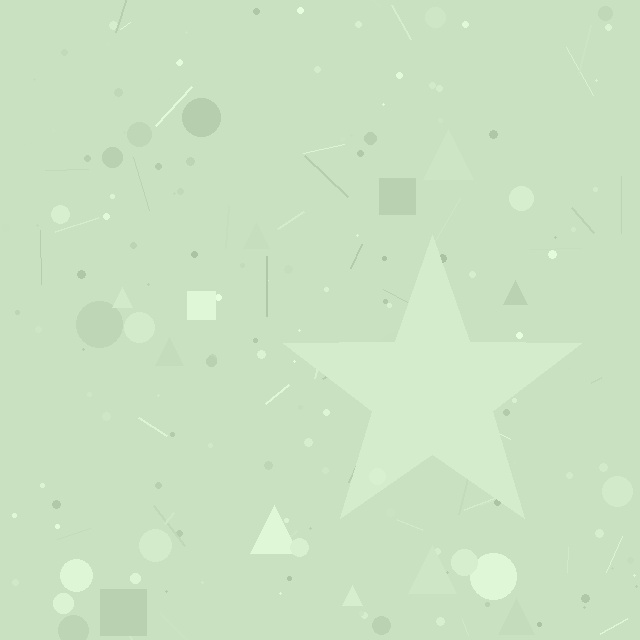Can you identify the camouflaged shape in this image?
The camouflaged shape is a star.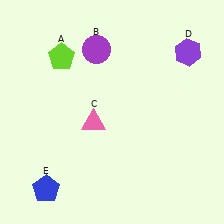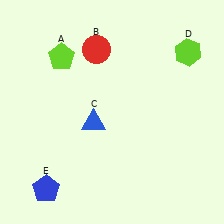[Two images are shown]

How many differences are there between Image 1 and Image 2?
There are 3 differences between the two images.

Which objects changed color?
B changed from purple to red. C changed from pink to blue. D changed from purple to lime.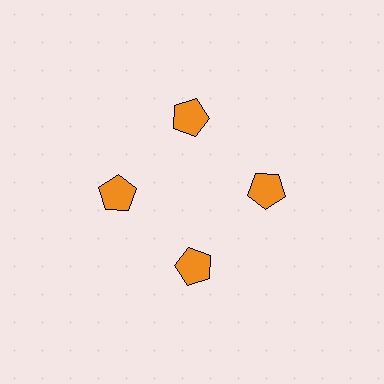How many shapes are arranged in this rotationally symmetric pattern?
There are 4 shapes, arranged in 4 groups of 1.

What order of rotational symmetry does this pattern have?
This pattern has 4-fold rotational symmetry.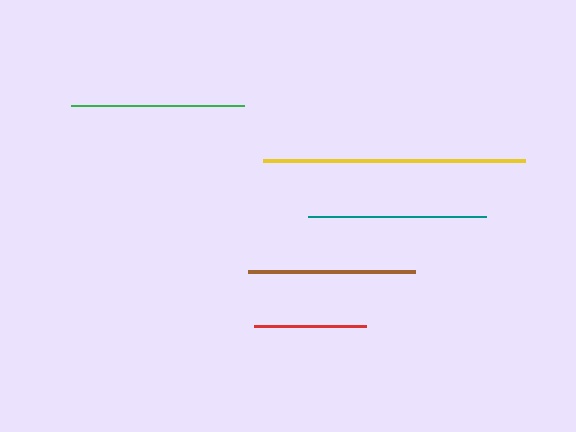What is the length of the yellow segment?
The yellow segment is approximately 262 pixels long.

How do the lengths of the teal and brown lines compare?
The teal and brown lines are approximately the same length.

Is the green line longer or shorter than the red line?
The green line is longer than the red line.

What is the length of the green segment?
The green segment is approximately 173 pixels long.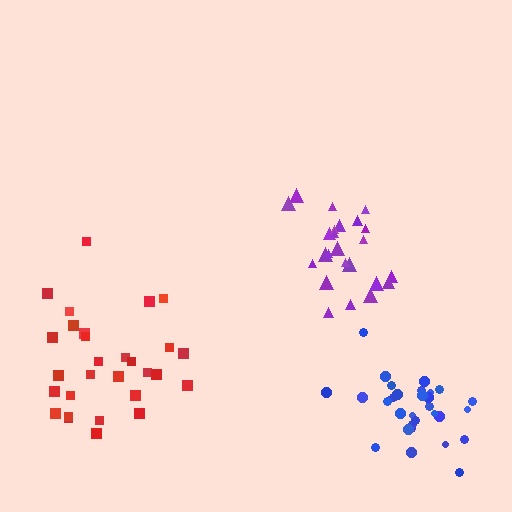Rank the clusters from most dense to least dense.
blue, purple, red.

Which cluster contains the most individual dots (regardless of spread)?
Blue (31).